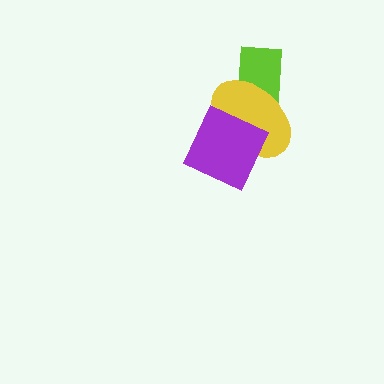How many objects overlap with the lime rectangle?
1 object overlaps with the lime rectangle.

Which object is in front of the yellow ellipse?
The purple diamond is in front of the yellow ellipse.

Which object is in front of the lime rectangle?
The yellow ellipse is in front of the lime rectangle.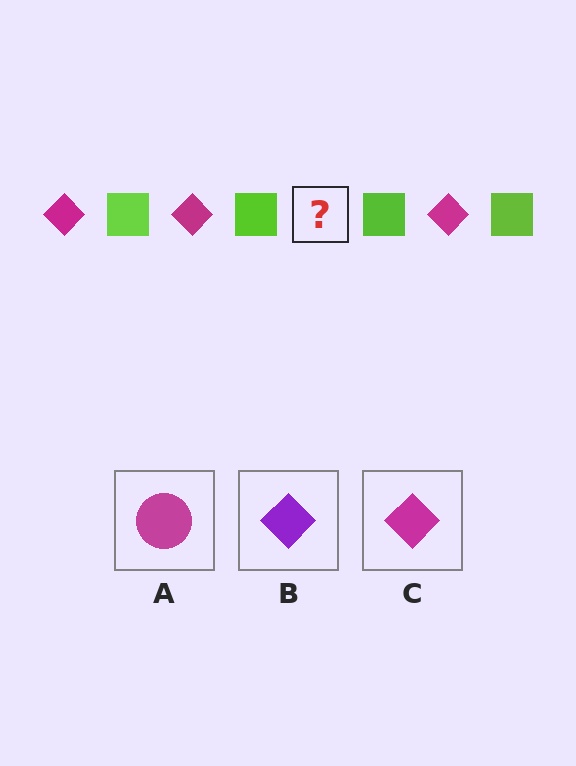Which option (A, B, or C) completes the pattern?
C.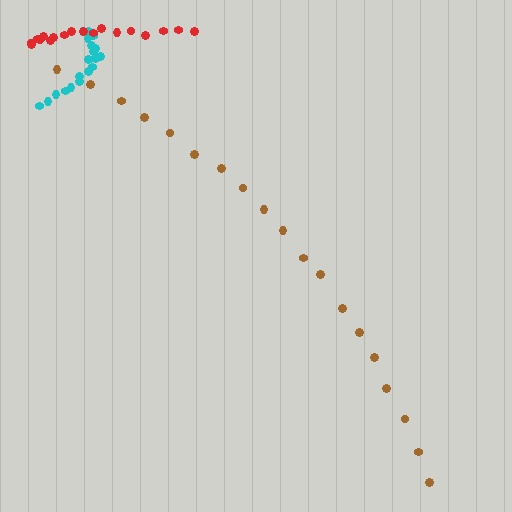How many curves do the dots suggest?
There are 3 distinct paths.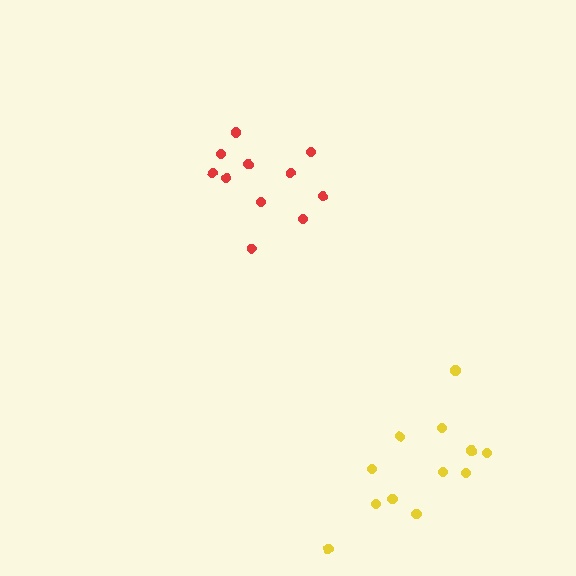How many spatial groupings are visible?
There are 2 spatial groupings.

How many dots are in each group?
Group 1: 12 dots, Group 2: 11 dots (23 total).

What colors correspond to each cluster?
The clusters are colored: yellow, red.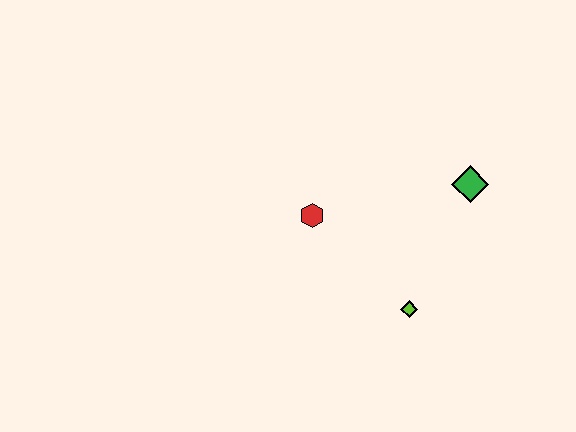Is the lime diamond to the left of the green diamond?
Yes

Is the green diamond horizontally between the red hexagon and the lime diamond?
No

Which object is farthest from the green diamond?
The red hexagon is farthest from the green diamond.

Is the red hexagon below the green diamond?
Yes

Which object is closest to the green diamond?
The lime diamond is closest to the green diamond.